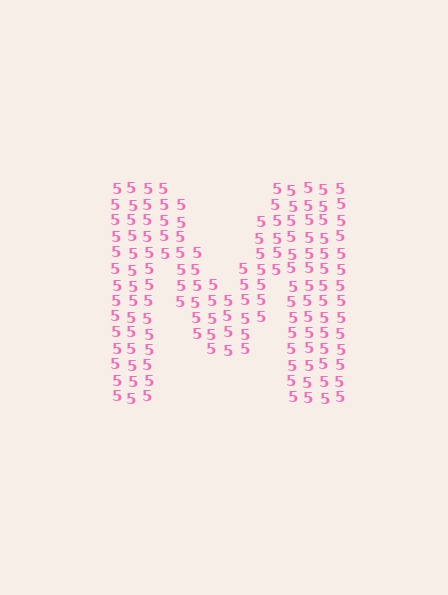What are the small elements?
The small elements are digit 5's.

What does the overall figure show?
The overall figure shows the letter M.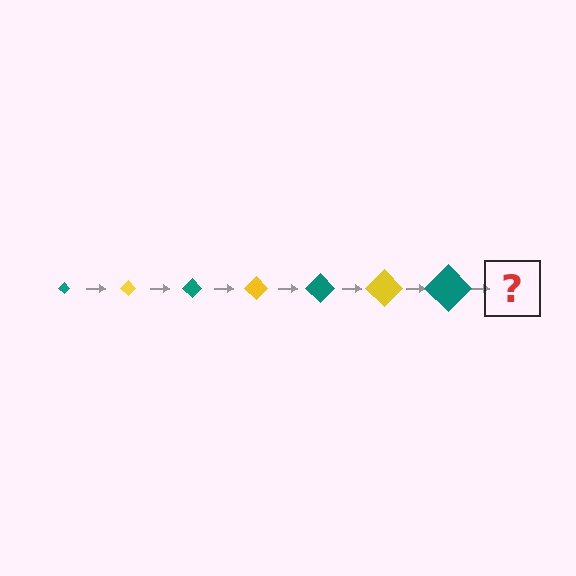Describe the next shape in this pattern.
It should be a yellow diamond, larger than the previous one.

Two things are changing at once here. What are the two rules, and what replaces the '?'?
The two rules are that the diamond grows larger each step and the color cycles through teal and yellow. The '?' should be a yellow diamond, larger than the previous one.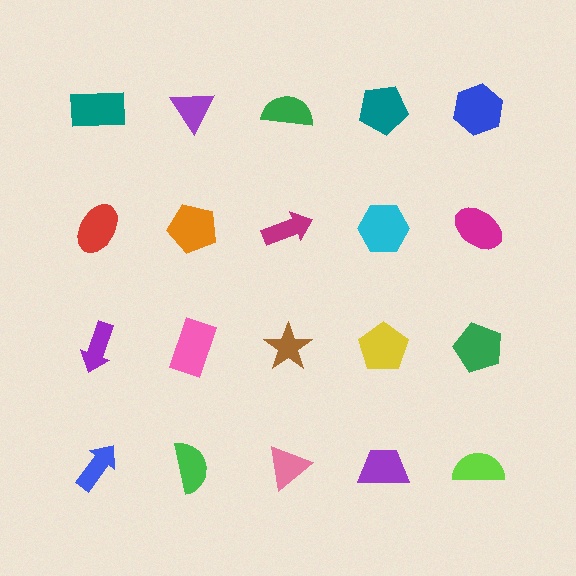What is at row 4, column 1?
A blue arrow.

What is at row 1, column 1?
A teal rectangle.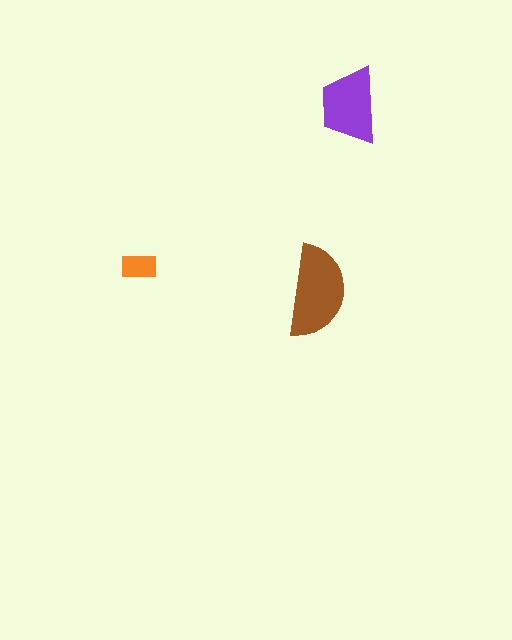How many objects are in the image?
There are 3 objects in the image.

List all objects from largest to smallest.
The brown semicircle, the purple trapezoid, the orange rectangle.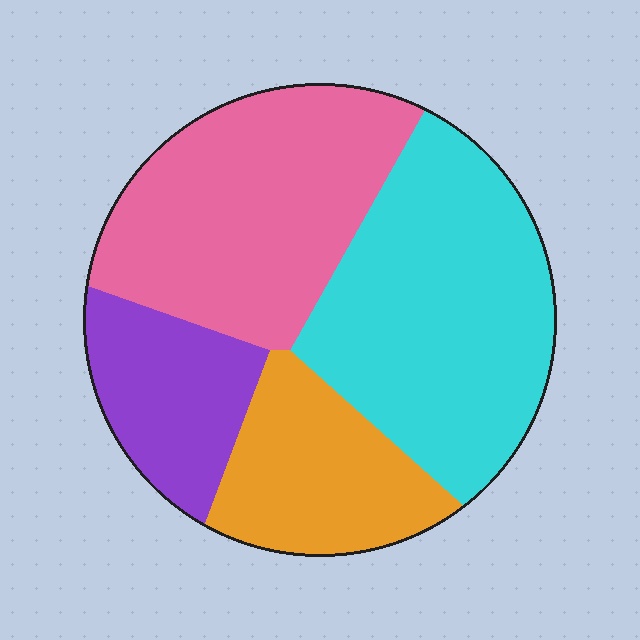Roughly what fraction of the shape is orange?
Orange covers roughly 20% of the shape.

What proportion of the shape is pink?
Pink covers around 30% of the shape.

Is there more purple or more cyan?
Cyan.